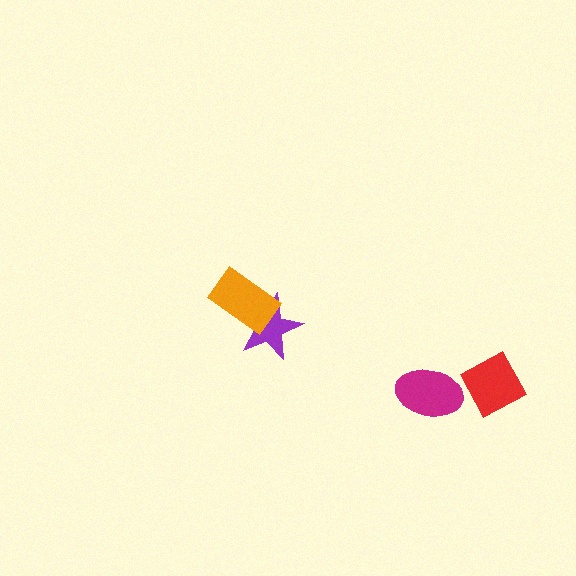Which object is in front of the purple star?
The orange rectangle is in front of the purple star.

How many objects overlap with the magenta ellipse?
0 objects overlap with the magenta ellipse.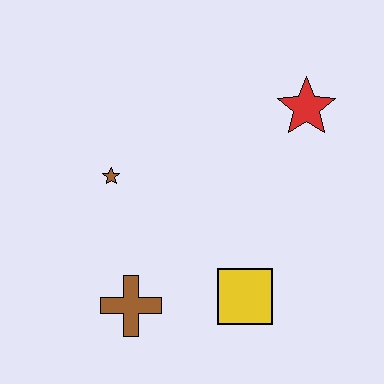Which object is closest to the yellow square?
The brown cross is closest to the yellow square.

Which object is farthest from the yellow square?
The red star is farthest from the yellow square.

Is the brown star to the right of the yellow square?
No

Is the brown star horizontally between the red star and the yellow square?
No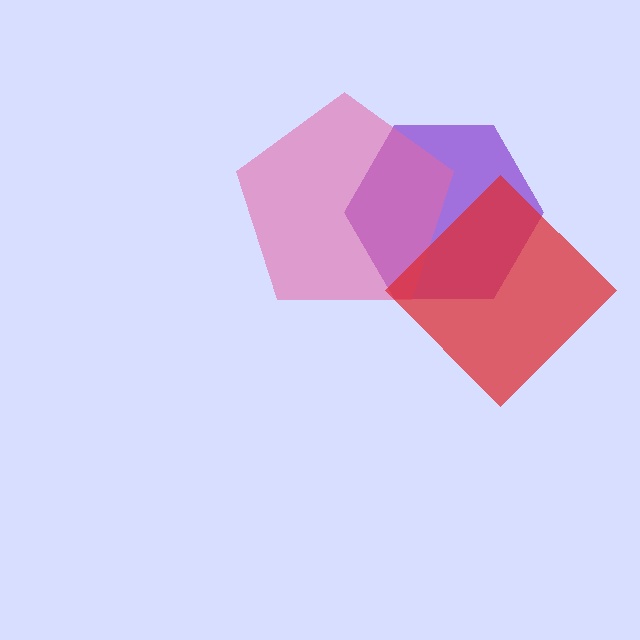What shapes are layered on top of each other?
The layered shapes are: a purple hexagon, a pink pentagon, a red diamond.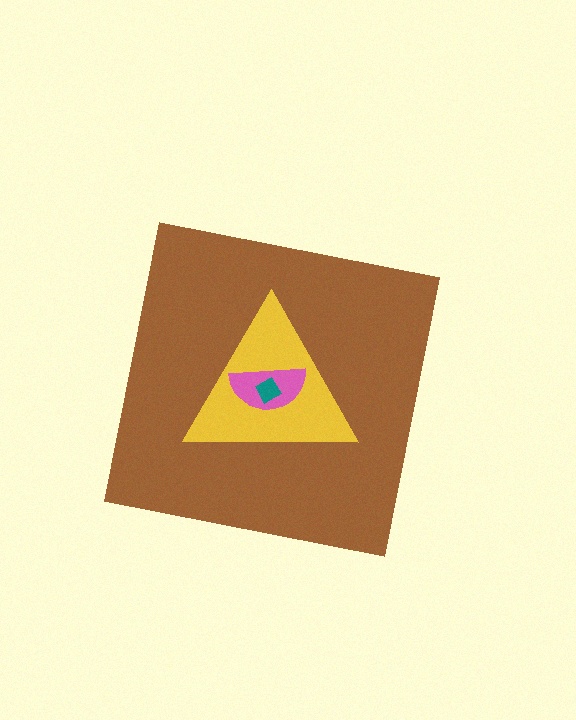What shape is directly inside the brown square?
The yellow triangle.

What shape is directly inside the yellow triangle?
The pink semicircle.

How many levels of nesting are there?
4.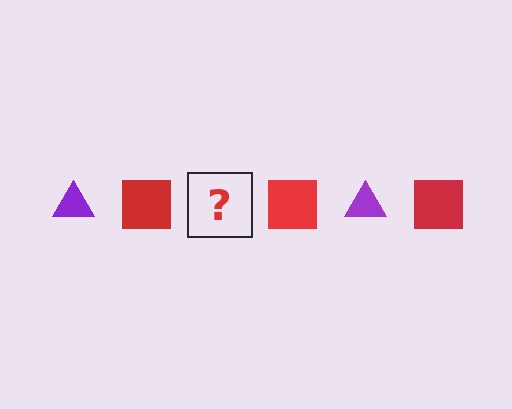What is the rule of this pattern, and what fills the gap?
The rule is that the pattern alternates between purple triangle and red square. The gap should be filled with a purple triangle.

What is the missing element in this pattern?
The missing element is a purple triangle.